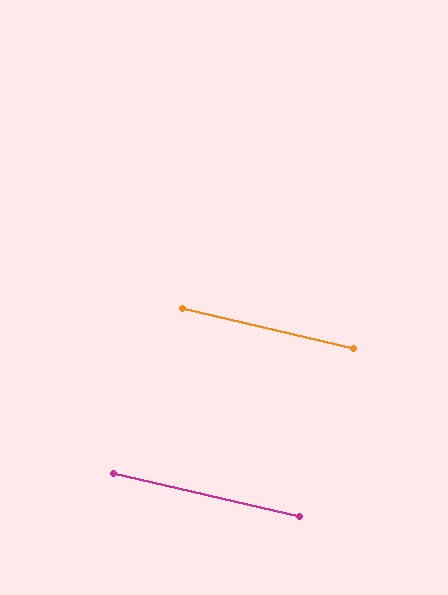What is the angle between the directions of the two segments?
Approximately 0 degrees.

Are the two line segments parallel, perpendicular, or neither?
Parallel — their directions differ by only 0.5°.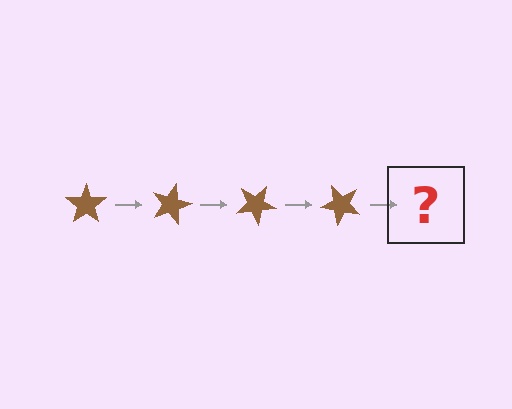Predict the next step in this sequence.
The next step is a brown star rotated 60 degrees.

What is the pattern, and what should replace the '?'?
The pattern is that the star rotates 15 degrees each step. The '?' should be a brown star rotated 60 degrees.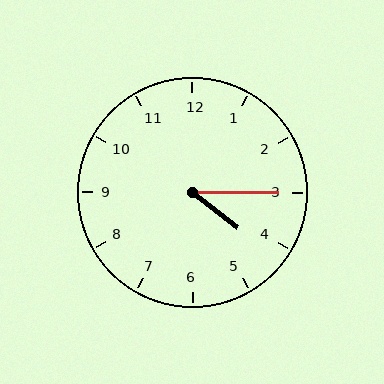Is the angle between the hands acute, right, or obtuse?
It is acute.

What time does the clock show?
4:15.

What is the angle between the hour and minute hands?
Approximately 38 degrees.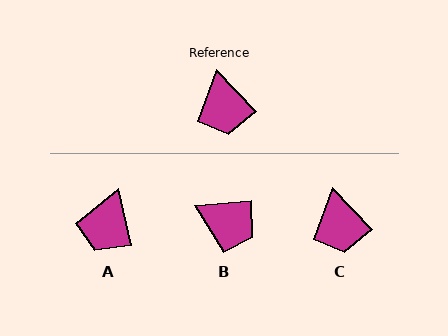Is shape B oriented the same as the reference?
No, it is off by about 52 degrees.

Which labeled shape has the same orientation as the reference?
C.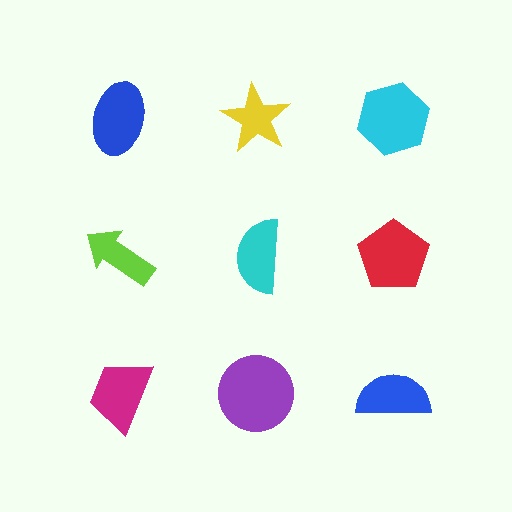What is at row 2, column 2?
A cyan semicircle.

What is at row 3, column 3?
A blue semicircle.